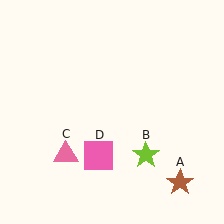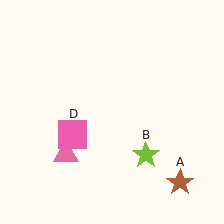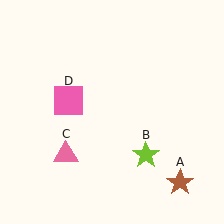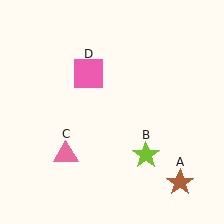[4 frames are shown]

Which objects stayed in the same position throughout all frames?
Brown star (object A) and lime star (object B) and pink triangle (object C) remained stationary.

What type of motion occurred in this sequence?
The pink square (object D) rotated clockwise around the center of the scene.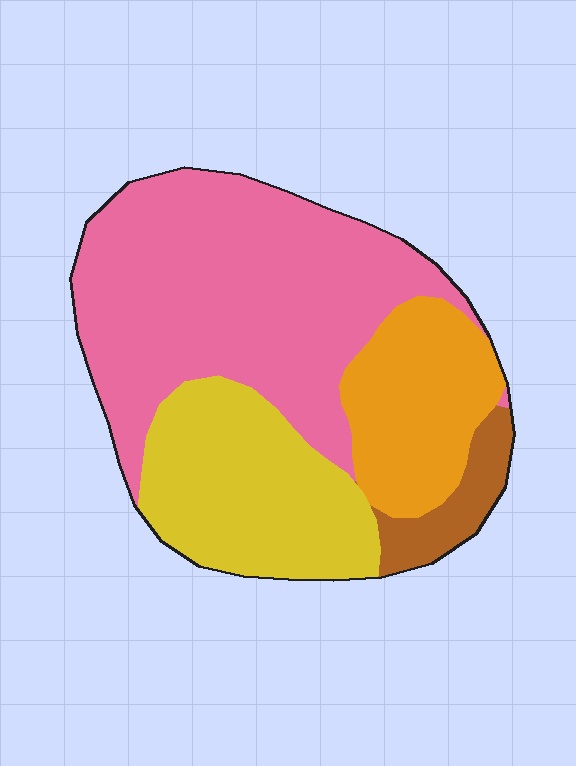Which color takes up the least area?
Brown, at roughly 5%.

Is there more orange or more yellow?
Yellow.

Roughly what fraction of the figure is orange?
Orange covers 18% of the figure.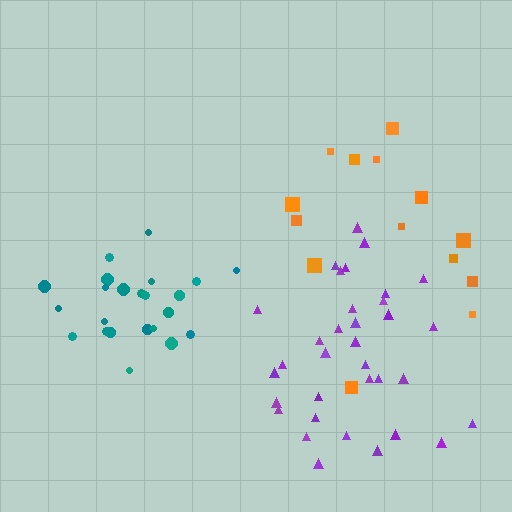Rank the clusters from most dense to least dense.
teal, purple, orange.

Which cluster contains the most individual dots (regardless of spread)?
Purple (34).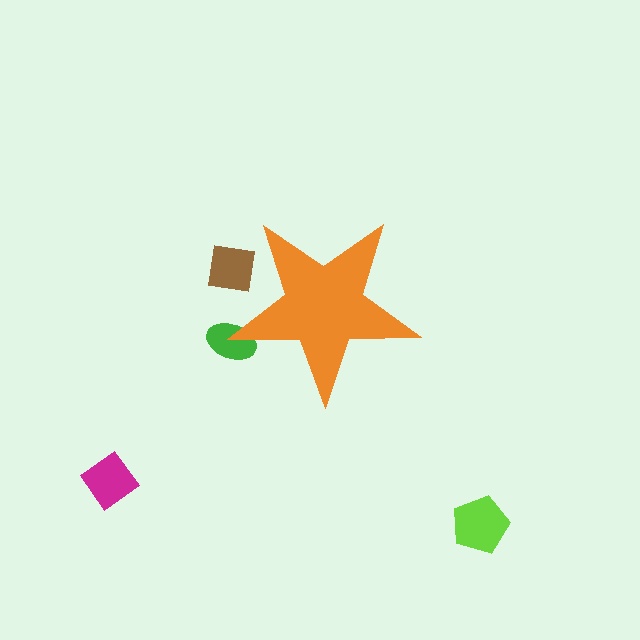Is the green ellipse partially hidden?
Yes, the green ellipse is partially hidden behind the orange star.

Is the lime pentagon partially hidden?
No, the lime pentagon is fully visible.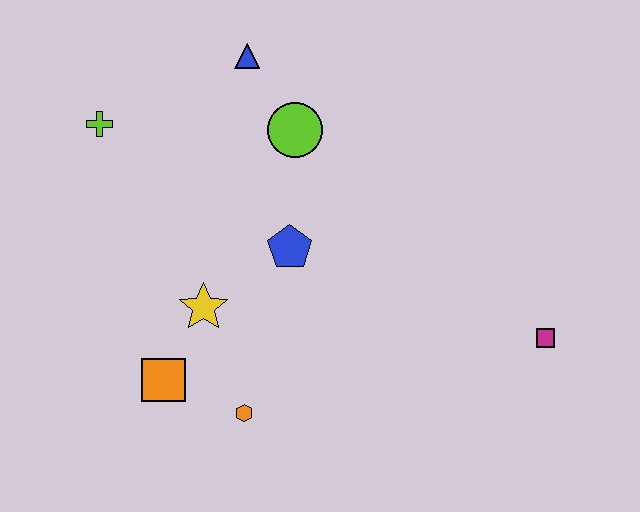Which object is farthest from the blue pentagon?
The magenta square is farthest from the blue pentagon.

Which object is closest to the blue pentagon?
The yellow star is closest to the blue pentagon.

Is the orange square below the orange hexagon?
No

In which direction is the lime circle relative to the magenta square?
The lime circle is to the left of the magenta square.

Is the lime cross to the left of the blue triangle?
Yes